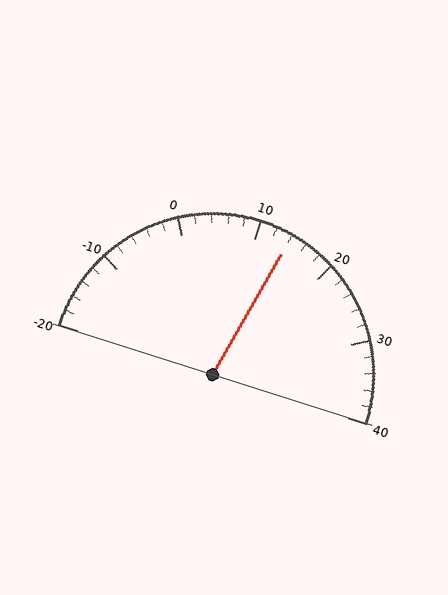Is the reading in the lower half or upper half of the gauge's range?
The reading is in the upper half of the range (-20 to 40).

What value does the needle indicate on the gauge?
The needle indicates approximately 14.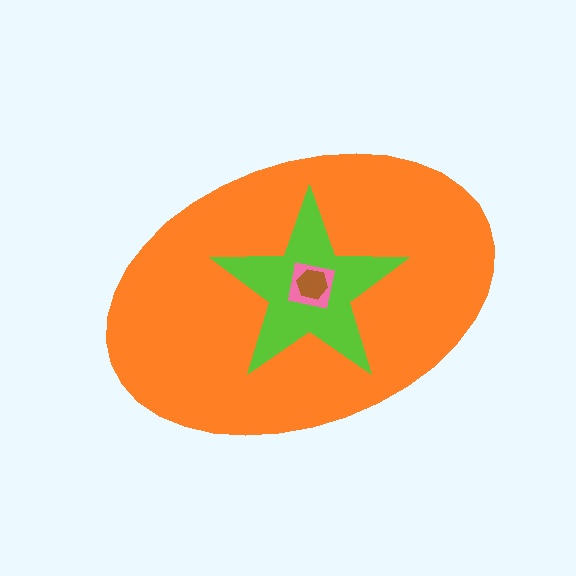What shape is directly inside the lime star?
The pink square.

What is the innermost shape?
The brown hexagon.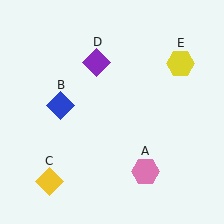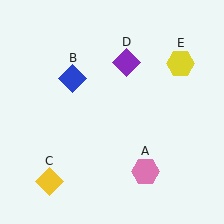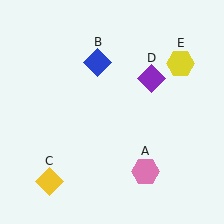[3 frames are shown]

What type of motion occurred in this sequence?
The blue diamond (object B), purple diamond (object D) rotated clockwise around the center of the scene.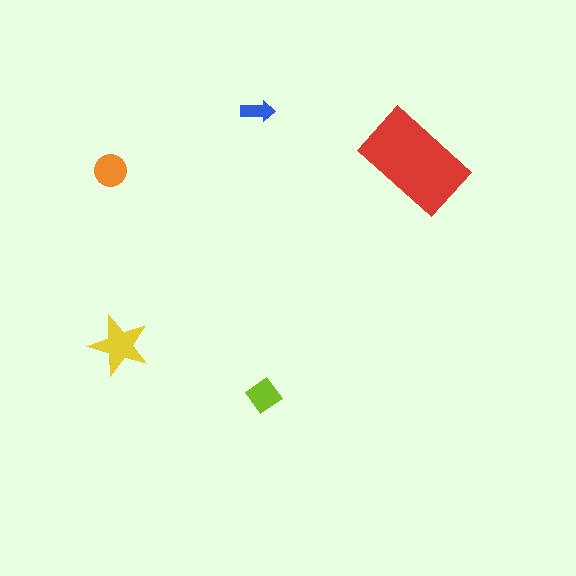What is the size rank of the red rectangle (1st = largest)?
1st.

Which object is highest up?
The blue arrow is topmost.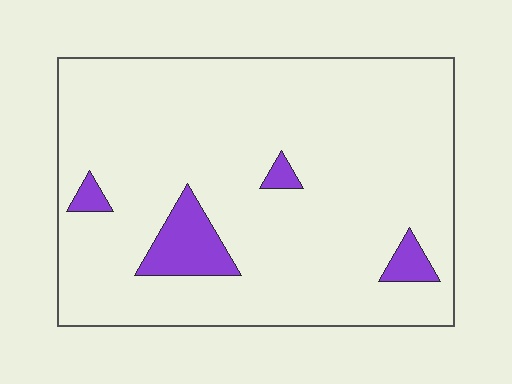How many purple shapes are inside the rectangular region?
4.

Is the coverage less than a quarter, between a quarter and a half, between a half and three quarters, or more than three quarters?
Less than a quarter.